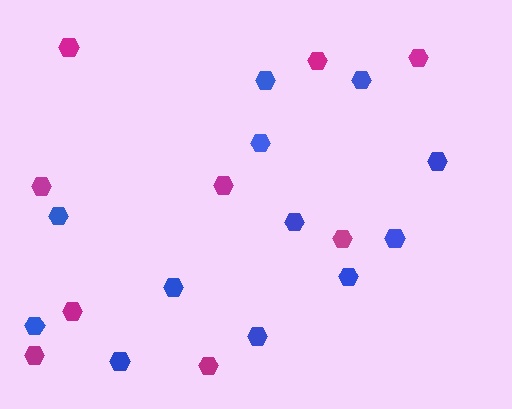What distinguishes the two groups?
There are 2 groups: one group of magenta hexagons (9) and one group of blue hexagons (12).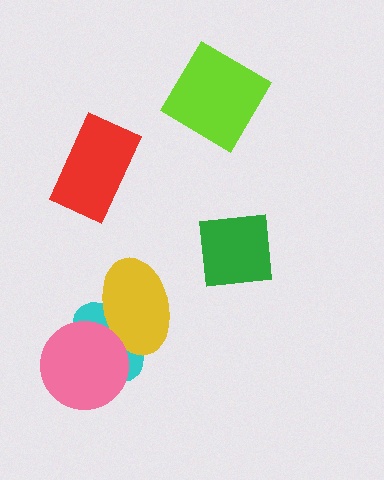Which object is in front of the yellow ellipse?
The pink circle is in front of the yellow ellipse.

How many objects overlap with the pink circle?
2 objects overlap with the pink circle.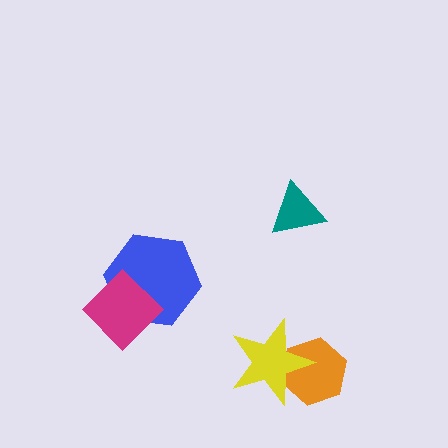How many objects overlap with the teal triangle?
0 objects overlap with the teal triangle.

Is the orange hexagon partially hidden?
Yes, it is partially covered by another shape.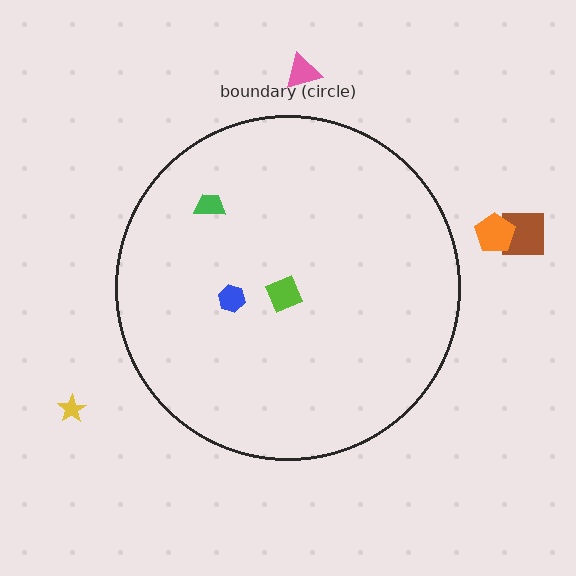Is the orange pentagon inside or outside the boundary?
Outside.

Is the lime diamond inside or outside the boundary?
Inside.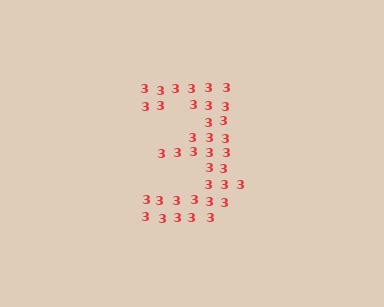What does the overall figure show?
The overall figure shows the digit 3.